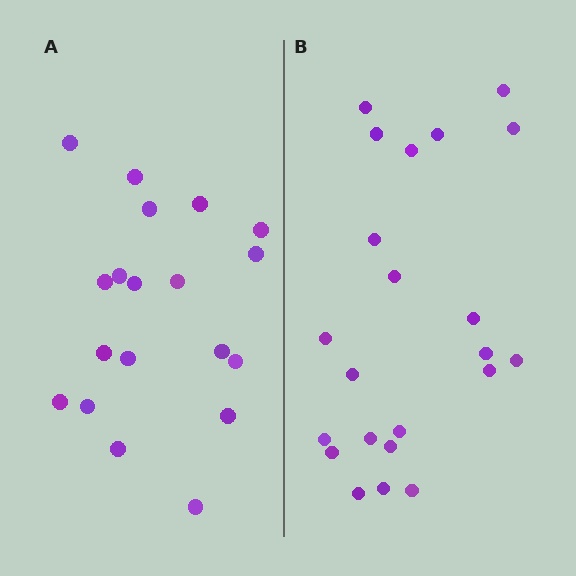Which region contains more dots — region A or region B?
Region B (the right region) has more dots.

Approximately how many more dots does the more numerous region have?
Region B has just a few more — roughly 2 or 3 more dots than region A.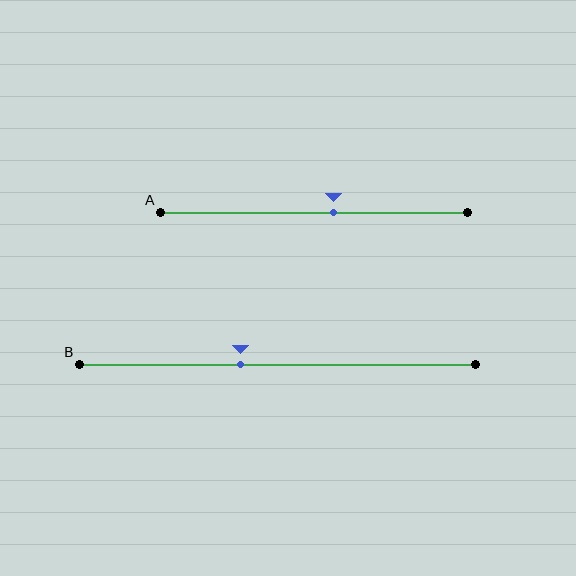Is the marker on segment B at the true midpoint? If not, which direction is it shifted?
No, the marker on segment B is shifted to the left by about 9% of the segment length.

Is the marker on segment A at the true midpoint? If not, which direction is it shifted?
No, the marker on segment A is shifted to the right by about 6% of the segment length.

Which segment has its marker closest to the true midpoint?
Segment A has its marker closest to the true midpoint.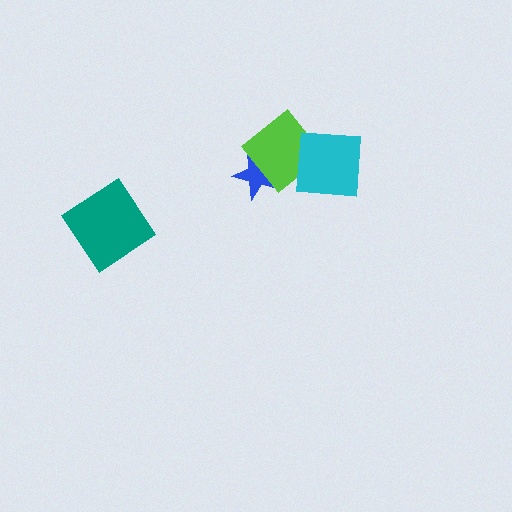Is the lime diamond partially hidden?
Yes, it is partially covered by another shape.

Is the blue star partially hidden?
Yes, it is partially covered by another shape.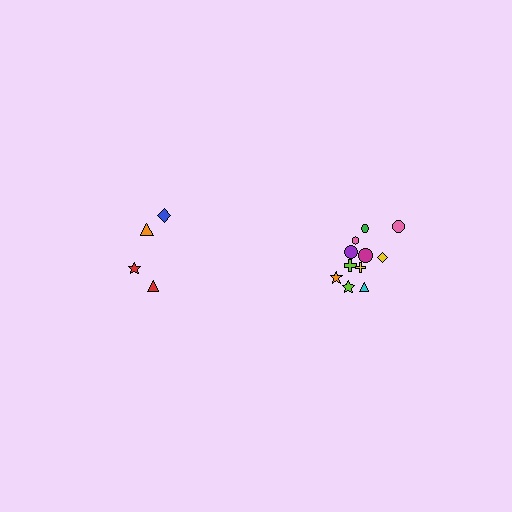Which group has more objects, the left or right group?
The right group.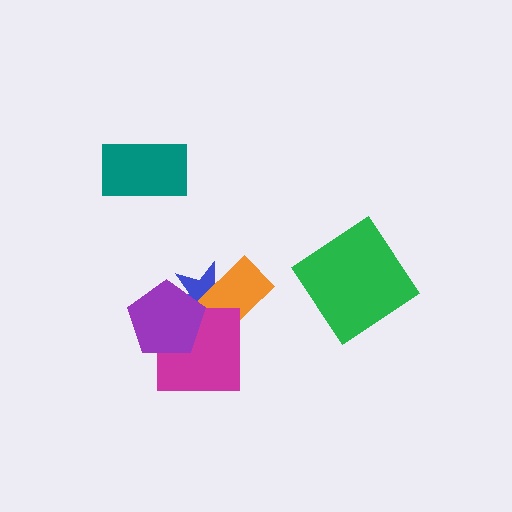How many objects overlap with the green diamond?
0 objects overlap with the green diamond.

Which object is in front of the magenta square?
The purple pentagon is in front of the magenta square.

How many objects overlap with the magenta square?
3 objects overlap with the magenta square.